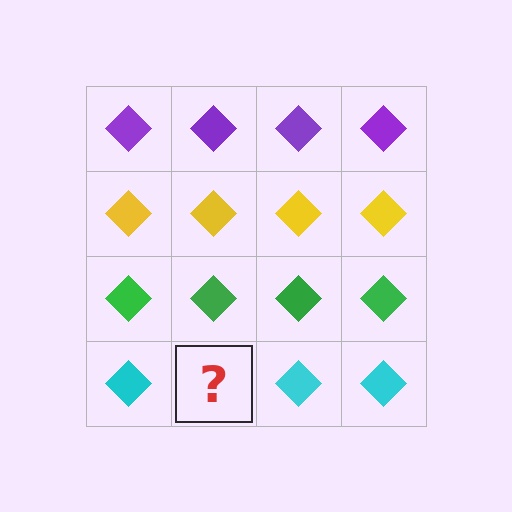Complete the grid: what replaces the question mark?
The question mark should be replaced with a cyan diamond.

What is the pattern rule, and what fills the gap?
The rule is that each row has a consistent color. The gap should be filled with a cyan diamond.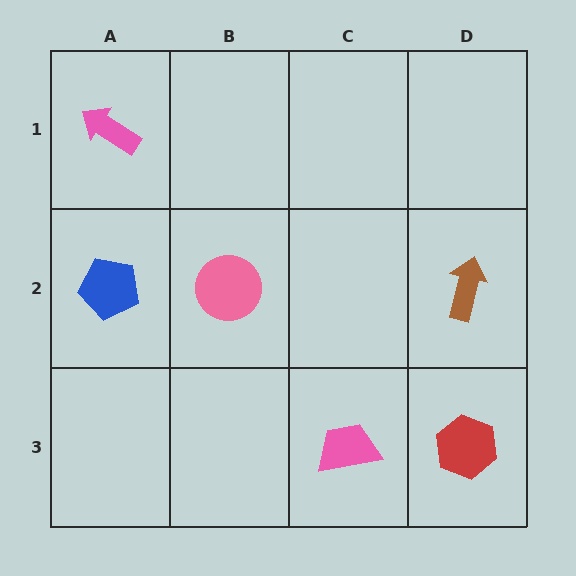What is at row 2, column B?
A pink circle.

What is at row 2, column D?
A brown arrow.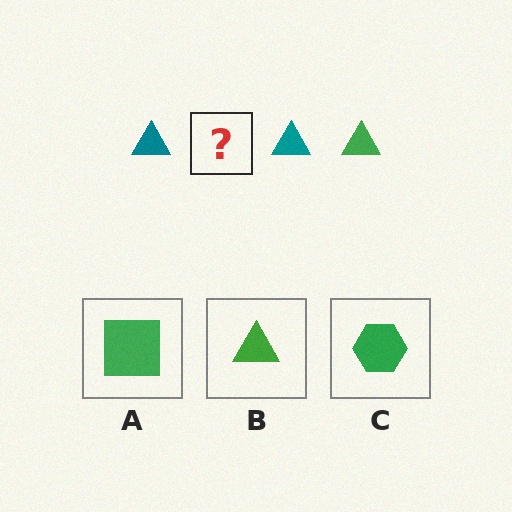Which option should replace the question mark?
Option B.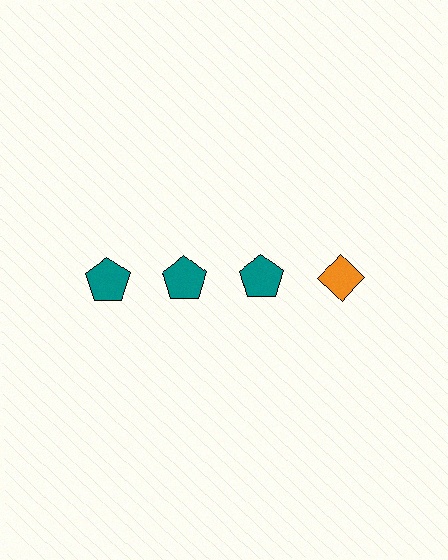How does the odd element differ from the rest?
It differs in both color (orange instead of teal) and shape (diamond instead of pentagon).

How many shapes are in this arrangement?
There are 4 shapes arranged in a grid pattern.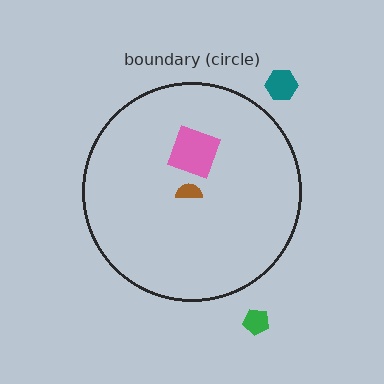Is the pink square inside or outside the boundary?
Inside.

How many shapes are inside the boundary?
2 inside, 2 outside.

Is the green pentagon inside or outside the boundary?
Outside.